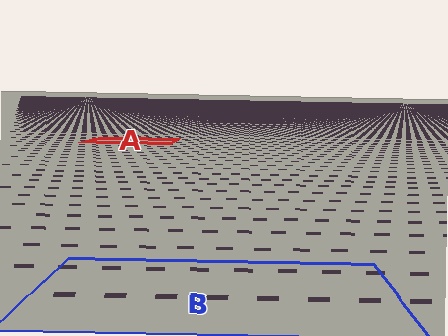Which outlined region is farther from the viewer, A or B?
Region A is farther from the viewer — the texture elements inside it appear smaller and more densely packed.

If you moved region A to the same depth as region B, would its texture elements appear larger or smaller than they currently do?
They would appear larger. At a closer depth, the same texture elements are projected at a bigger on-screen size.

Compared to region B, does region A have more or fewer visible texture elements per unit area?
Region A has more texture elements per unit area — they are packed more densely because it is farther away.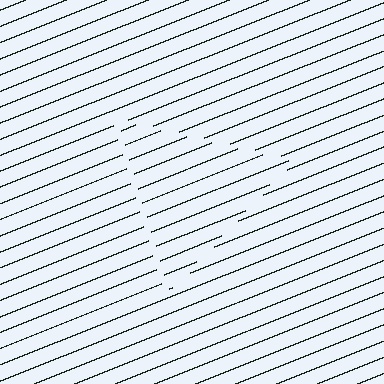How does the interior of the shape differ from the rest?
The interior of the shape contains the same grating, shifted by half a period — the contour is defined by the phase discontinuity where line-ends from the inner and outer gratings abut.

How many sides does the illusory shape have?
3 sides — the line-ends trace a triangle.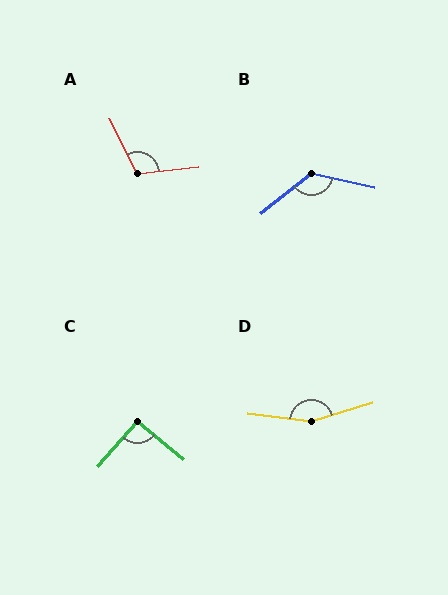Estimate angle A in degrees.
Approximately 110 degrees.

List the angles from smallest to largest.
C (92°), A (110°), B (130°), D (157°).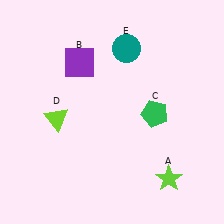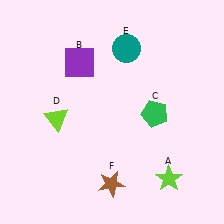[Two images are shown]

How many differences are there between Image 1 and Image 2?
There is 1 difference between the two images.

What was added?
A brown star (F) was added in Image 2.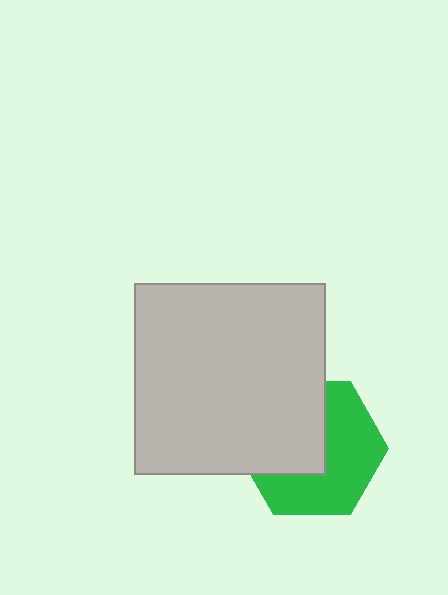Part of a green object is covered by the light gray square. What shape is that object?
It is a hexagon.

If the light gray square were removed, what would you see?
You would see the complete green hexagon.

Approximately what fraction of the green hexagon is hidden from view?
Roughly 45% of the green hexagon is hidden behind the light gray square.